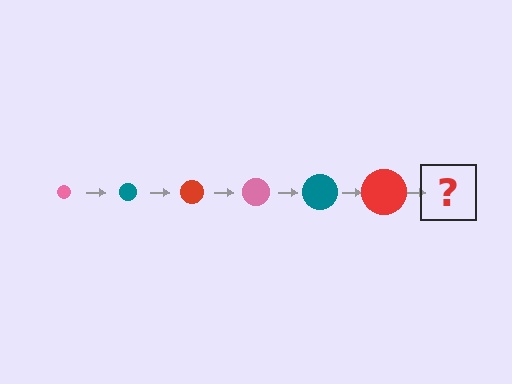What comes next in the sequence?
The next element should be a pink circle, larger than the previous one.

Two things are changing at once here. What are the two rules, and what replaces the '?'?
The two rules are that the circle grows larger each step and the color cycles through pink, teal, and red. The '?' should be a pink circle, larger than the previous one.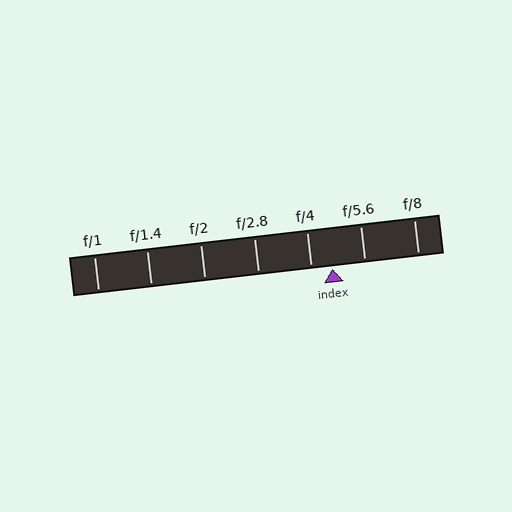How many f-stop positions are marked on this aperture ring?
There are 7 f-stop positions marked.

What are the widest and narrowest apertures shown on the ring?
The widest aperture shown is f/1 and the narrowest is f/8.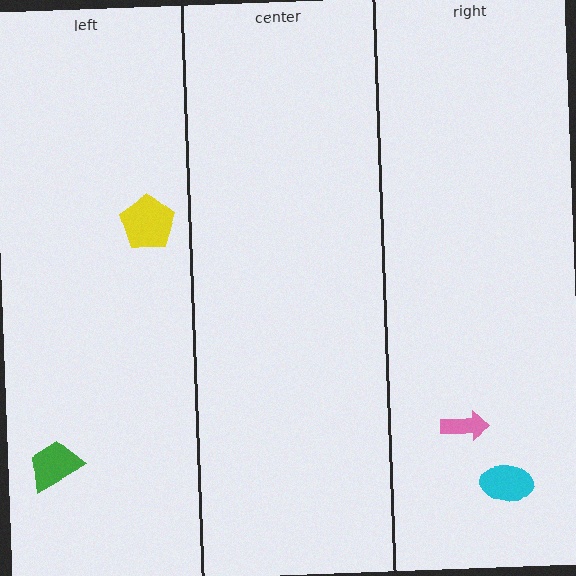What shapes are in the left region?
The yellow pentagon, the green trapezoid.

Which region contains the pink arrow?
The right region.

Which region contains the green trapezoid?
The left region.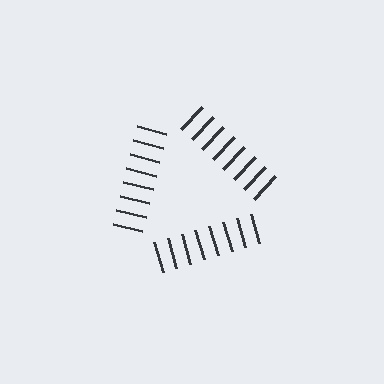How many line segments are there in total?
24 — 8 along each of the 3 edges.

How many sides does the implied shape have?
3 sides — the line-ends trace a triangle.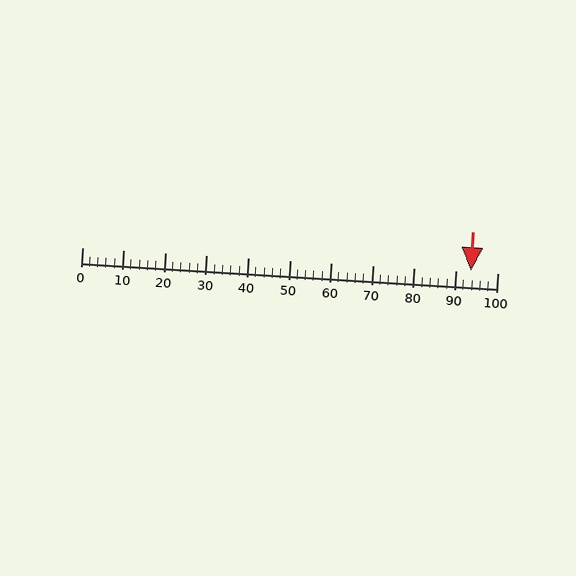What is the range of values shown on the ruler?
The ruler shows values from 0 to 100.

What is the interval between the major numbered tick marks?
The major tick marks are spaced 10 units apart.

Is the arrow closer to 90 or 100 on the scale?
The arrow is closer to 90.